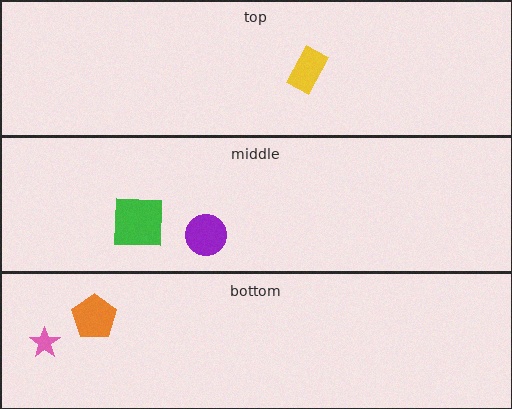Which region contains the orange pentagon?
The bottom region.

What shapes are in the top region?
The yellow rectangle.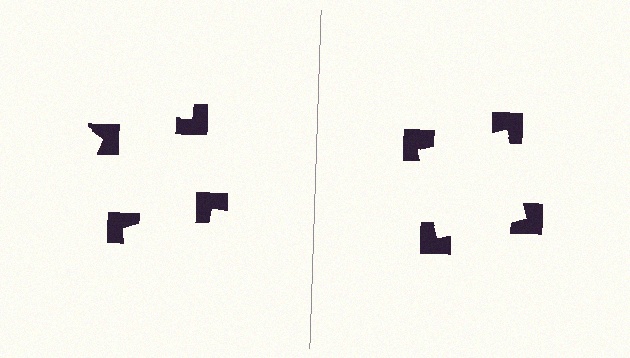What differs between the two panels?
The notched squares are positioned identically on both sides; only the wedge orientations differ. On the right they align to a square; on the left they are misaligned.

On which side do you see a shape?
An illusory square appears on the right side. On the left side the wedge cuts are rotated, so no coherent shape forms.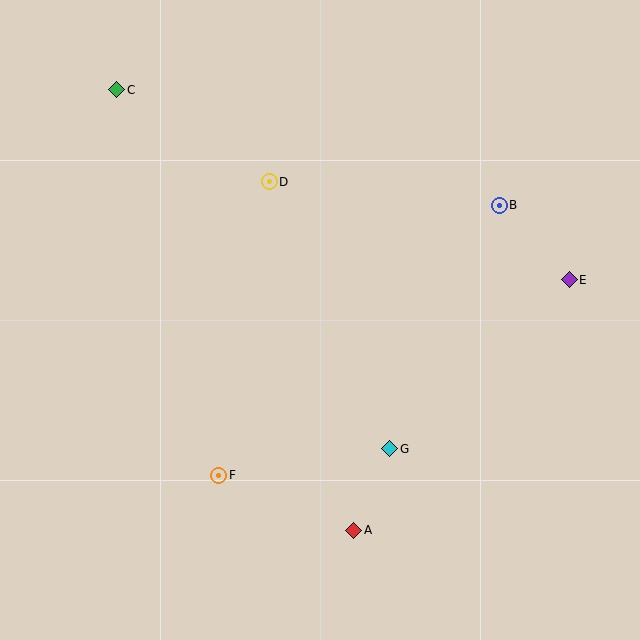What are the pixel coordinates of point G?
Point G is at (390, 449).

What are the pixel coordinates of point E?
Point E is at (569, 280).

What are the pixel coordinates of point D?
Point D is at (269, 182).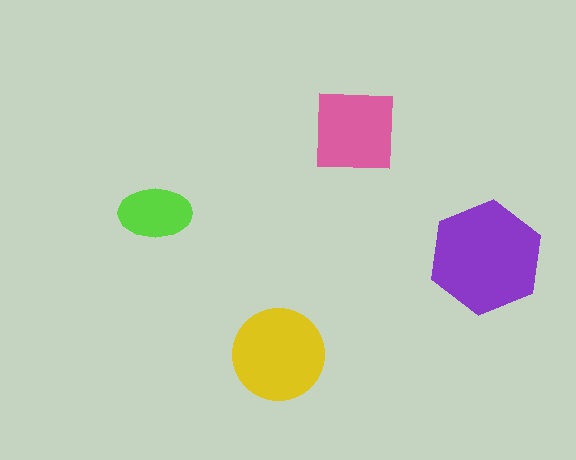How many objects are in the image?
There are 4 objects in the image.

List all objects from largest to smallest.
The purple hexagon, the yellow circle, the pink square, the lime ellipse.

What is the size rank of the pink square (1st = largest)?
3rd.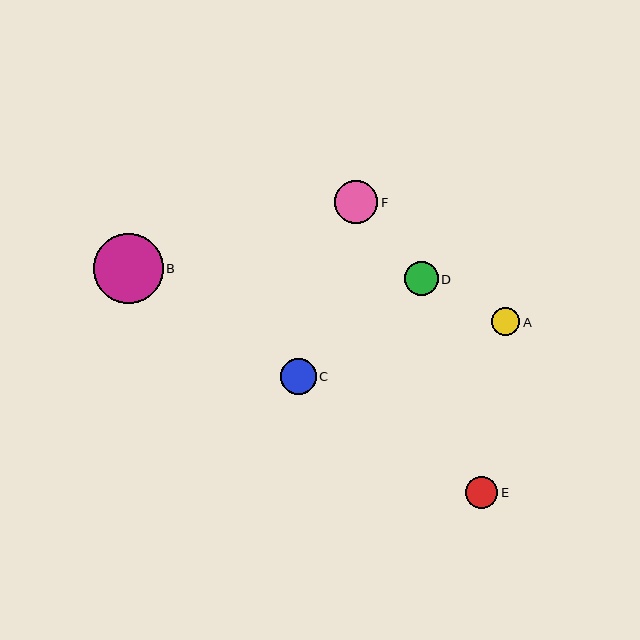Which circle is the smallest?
Circle A is the smallest with a size of approximately 28 pixels.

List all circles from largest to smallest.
From largest to smallest: B, F, C, D, E, A.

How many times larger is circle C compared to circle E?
Circle C is approximately 1.1 times the size of circle E.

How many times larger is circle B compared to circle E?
Circle B is approximately 2.2 times the size of circle E.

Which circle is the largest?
Circle B is the largest with a size of approximately 70 pixels.